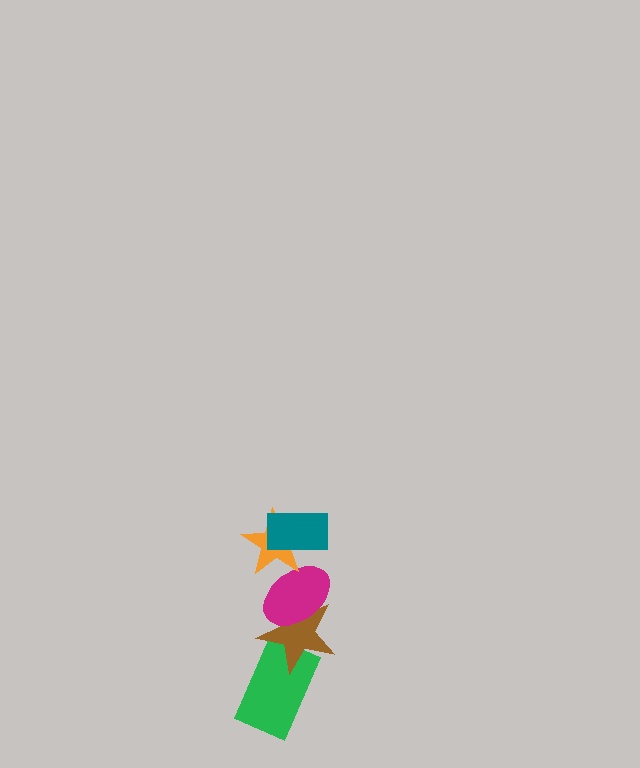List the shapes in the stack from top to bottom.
From top to bottom: the teal rectangle, the orange star, the magenta ellipse, the brown star, the green rectangle.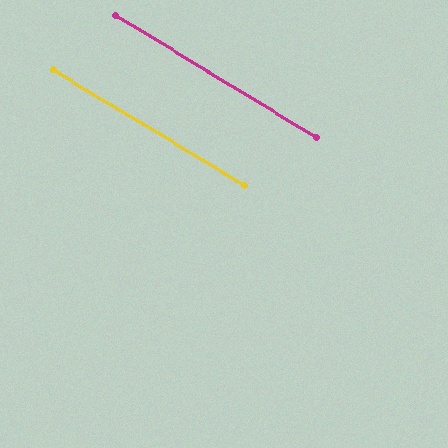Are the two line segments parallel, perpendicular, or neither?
Parallel — their directions differ by only 0.3°.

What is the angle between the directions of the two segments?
Approximately 0 degrees.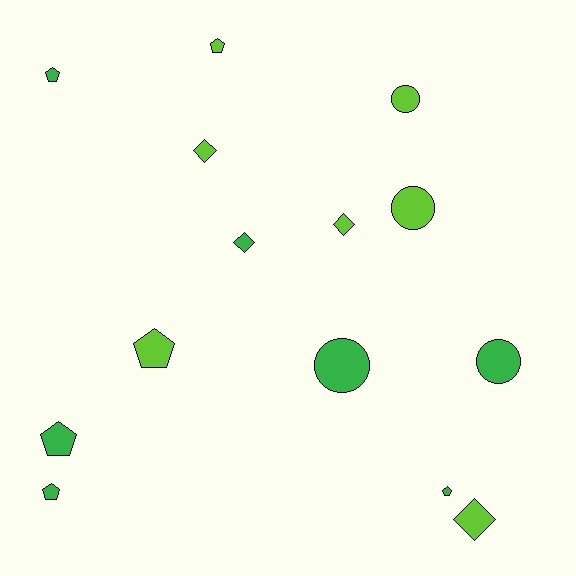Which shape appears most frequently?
Pentagon, with 6 objects.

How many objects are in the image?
There are 14 objects.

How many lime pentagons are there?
There are 2 lime pentagons.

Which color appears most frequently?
Lime, with 7 objects.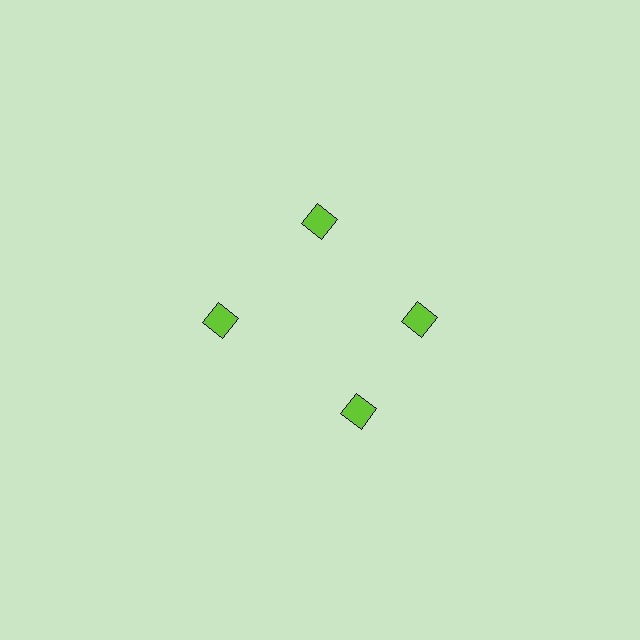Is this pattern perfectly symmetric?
No. The 4 lime diamonds are arranged in a ring, but one element near the 6 o'clock position is rotated out of alignment along the ring, breaking the 4-fold rotational symmetry.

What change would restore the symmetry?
The symmetry would be restored by rotating it back into even spacing with its neighbors so that all 4 diamonds sit at equal angles and equal distance from the center.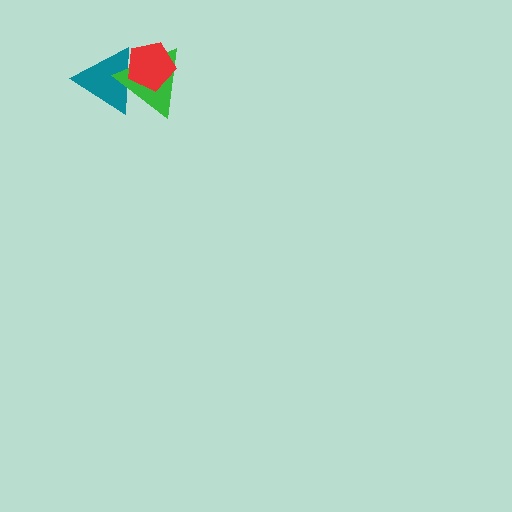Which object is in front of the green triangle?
The red pentagon is in front of the green triangle.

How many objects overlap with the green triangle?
2 objects overlap with the green triangle.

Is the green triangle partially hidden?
Yes, it is partially covered by another shape.